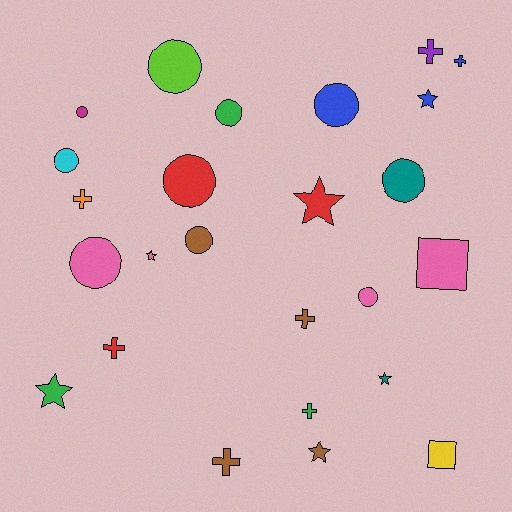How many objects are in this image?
There are 25 objects.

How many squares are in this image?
There are 2 squares.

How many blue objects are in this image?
There are 3 blue objects.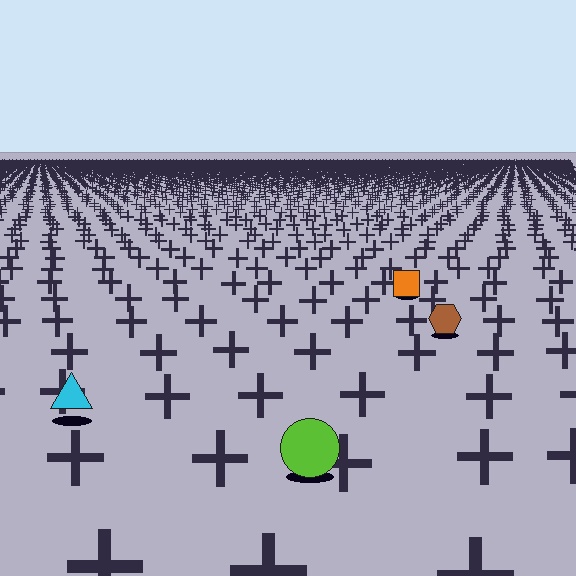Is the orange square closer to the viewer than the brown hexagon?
No. The brown hexagon is closer — you can tell from the texture gradient: the ground texture is coarser near it.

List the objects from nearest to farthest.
From nearest to farthest: the lime circle, the cyan triangle, the brown hexagon, the orange square.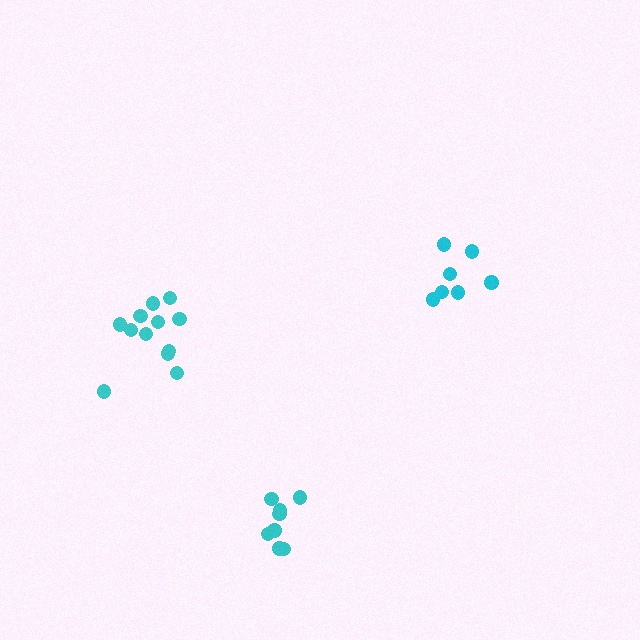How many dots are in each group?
Group 1: 7 dots, Group 2: 8 dots, Group 3: 12 dots (27 total).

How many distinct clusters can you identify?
There are 3 distinct clusters.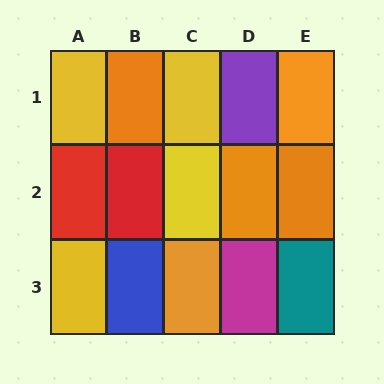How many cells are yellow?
4 cells are yellow.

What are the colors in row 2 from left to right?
Red, red, yellow, orange, orange.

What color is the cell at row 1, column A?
Yellow.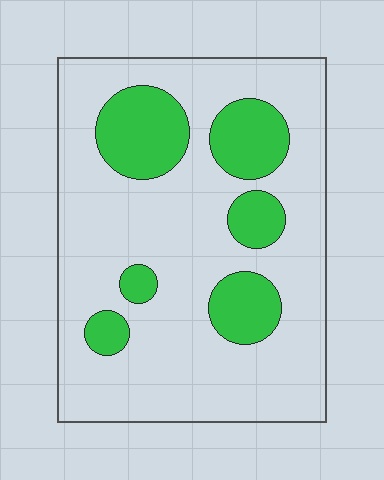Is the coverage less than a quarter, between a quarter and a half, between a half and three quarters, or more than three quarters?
Less than a quarter.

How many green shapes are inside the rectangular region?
6.